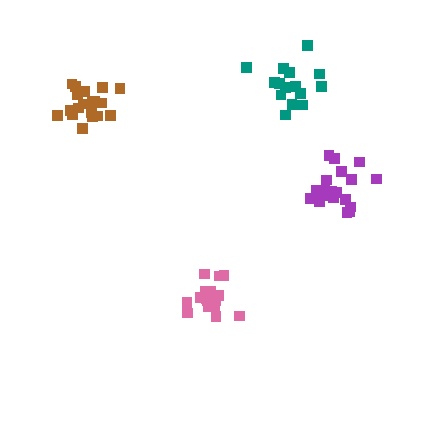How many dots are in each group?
Group 1: 18 dots, Group 2: 17 dots, Group 3: 19 dots, Group 4: 19 dots (73 total).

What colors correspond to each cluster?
The clusters are colored: pink, teal, purple, brown.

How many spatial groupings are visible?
There are 4 spatial groupings.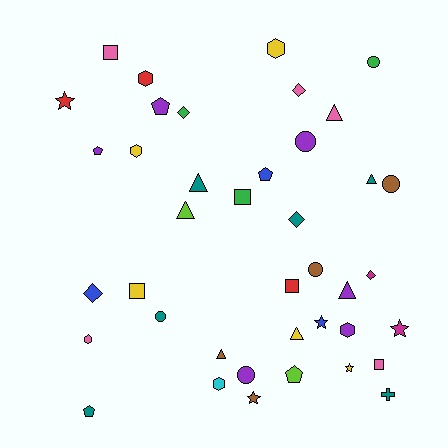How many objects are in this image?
There are 40 objects.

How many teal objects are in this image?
There are 6 teal objects.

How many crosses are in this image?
There is 1 cross.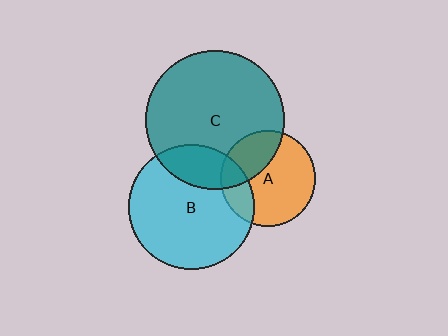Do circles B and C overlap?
Yes.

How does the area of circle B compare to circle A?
Approximately 1.7 times.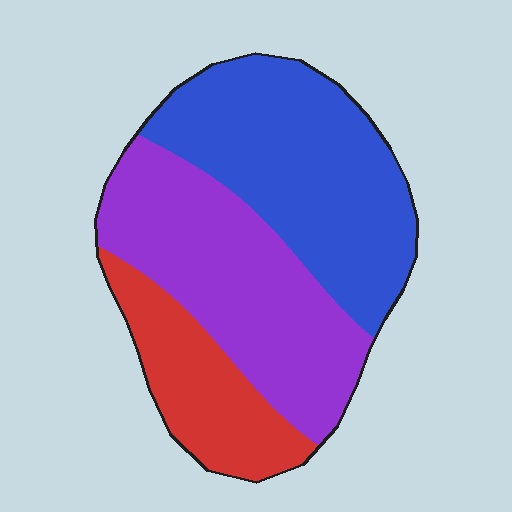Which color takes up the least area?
Red, at roughly 20%.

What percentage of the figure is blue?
Blue takes up about two fifths (2/5) of the figure.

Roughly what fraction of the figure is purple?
Purple covers about 40% of the figure.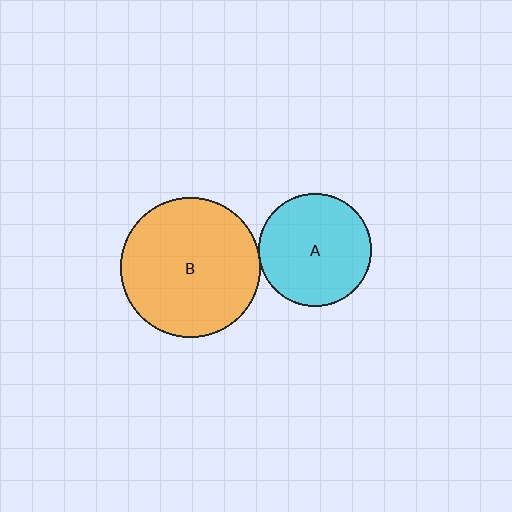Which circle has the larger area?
Circle B (orange).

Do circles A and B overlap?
Yes.